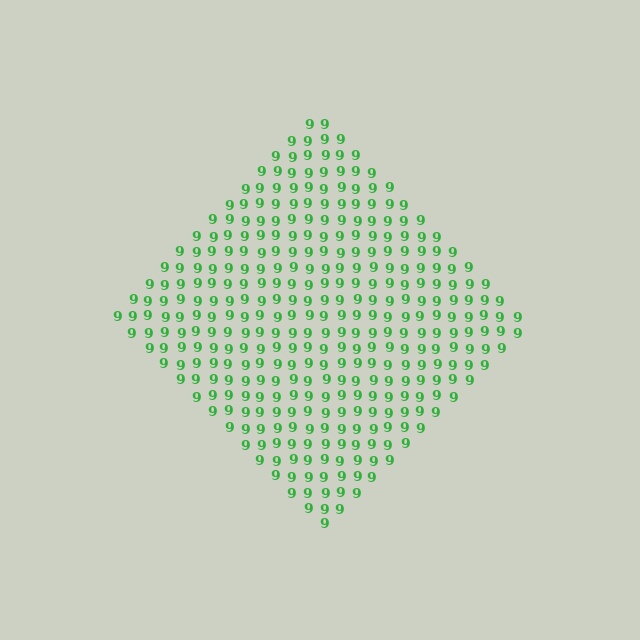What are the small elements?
The small elements are digit 9's.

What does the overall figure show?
The overall figure shows a diamond.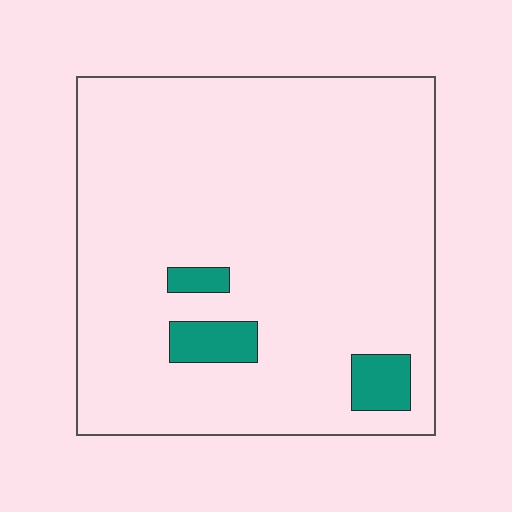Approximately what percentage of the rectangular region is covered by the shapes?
Approximately 5%.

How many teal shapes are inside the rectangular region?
3.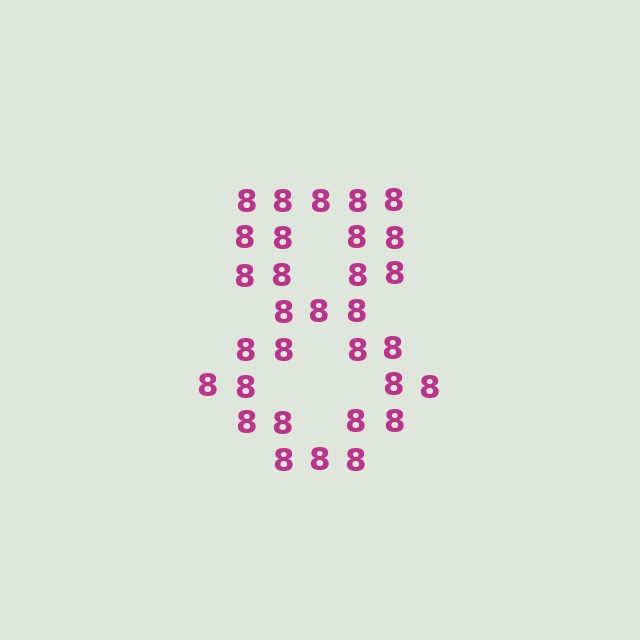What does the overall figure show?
The overall figure shows the digit 8.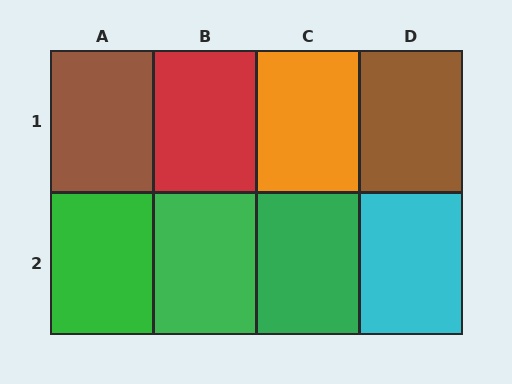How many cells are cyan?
1 cell is cyan.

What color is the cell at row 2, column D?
Cyan.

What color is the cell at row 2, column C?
Green.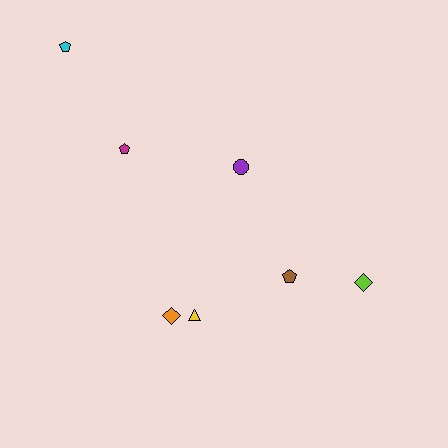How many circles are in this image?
There is 1 circle.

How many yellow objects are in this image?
There is 1 yellow object.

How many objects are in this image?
There are 7 objects.